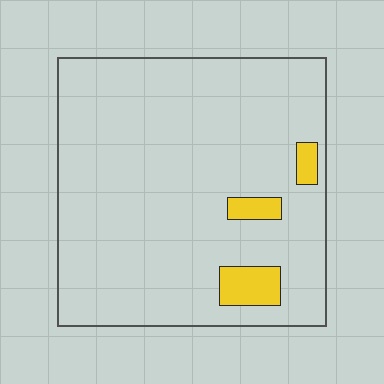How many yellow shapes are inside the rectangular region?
3.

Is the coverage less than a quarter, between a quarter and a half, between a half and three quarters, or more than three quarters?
Less than a quarter.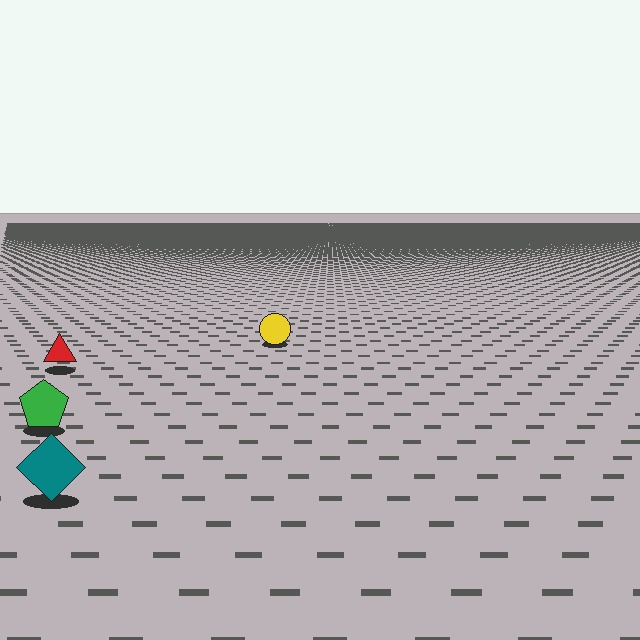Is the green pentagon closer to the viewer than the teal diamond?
No. The teal diamond is closer — you can tell from the texture gradient: the ground texture is coarser near it.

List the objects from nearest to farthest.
From nearest to farthest: the teal diamond, the green pentagon, the red triangle, the yellow circle.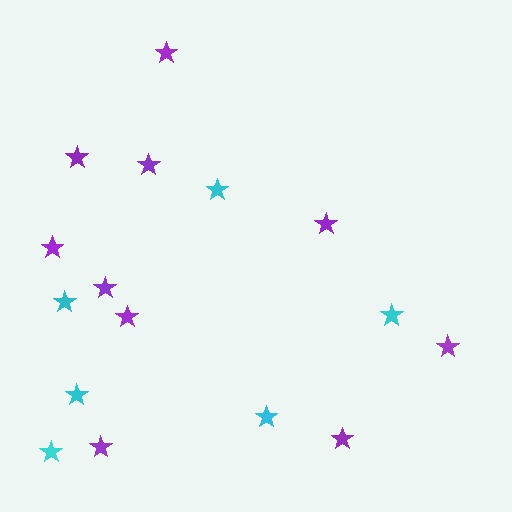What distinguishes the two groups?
There are 2 groups: one group of cyan stars (6) and one group of purple stars (10).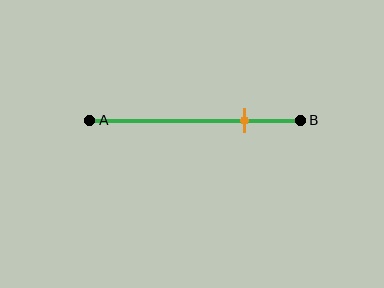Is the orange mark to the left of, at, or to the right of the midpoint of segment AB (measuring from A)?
The orange mark is to the right of the midpoint of segment AB.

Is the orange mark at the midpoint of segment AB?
No, the mark is at about 75% from A, not at the 50% midpoint.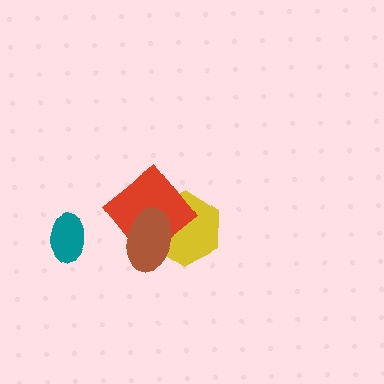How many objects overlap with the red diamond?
2 objects overlap with the red diamond.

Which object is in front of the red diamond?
The brown ellipse is in front of the red diamond.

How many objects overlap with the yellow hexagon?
2 objects overlap with the yellow hexagon.